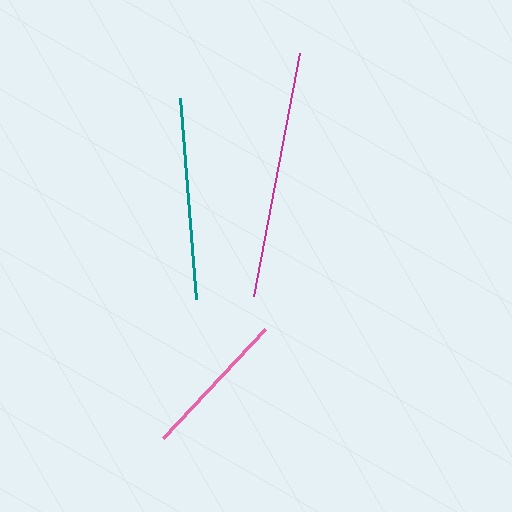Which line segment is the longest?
The magenta line is the longest at approximately 247 pixels.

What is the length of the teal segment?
The teal segment is approximately 202 pixels long.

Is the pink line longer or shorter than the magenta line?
The magenta line is longer than the pink line.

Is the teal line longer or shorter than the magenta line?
The magenta line is longer than the teal line.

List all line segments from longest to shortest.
From longest to shortest: magenta, teal, pink.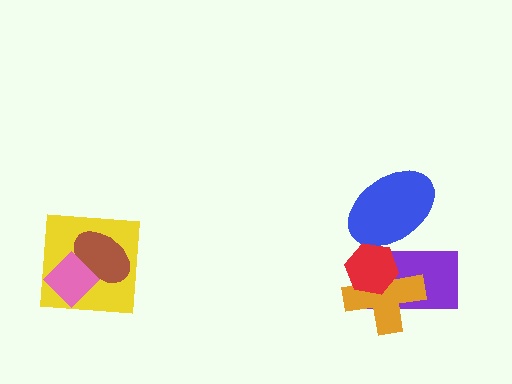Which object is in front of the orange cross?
The red hexagon is in front of the orange cross.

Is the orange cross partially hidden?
Yes, it is partially covered by another shape.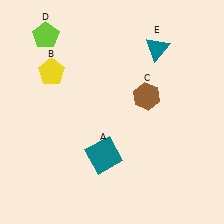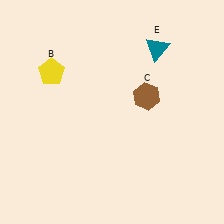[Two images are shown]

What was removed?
The teal square (A), the lime pentagon (D) were removed in Image 2.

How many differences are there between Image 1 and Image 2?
There are 2 differences between the two images.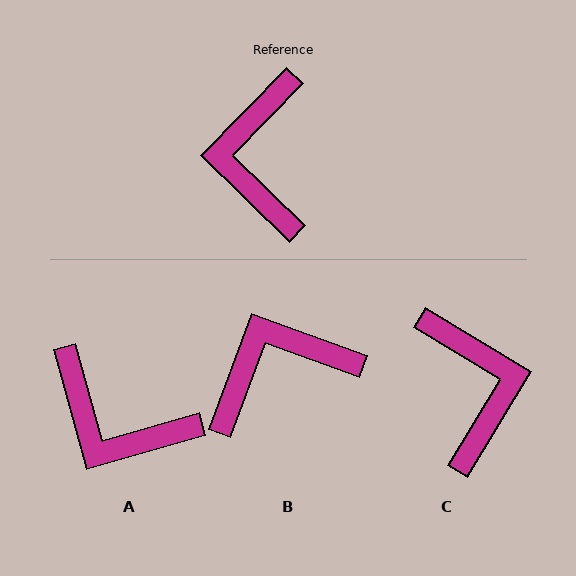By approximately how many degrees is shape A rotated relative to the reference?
Approximately 60 degrees counter-clockwise.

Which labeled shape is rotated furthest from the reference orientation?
C, about 167 degrees away.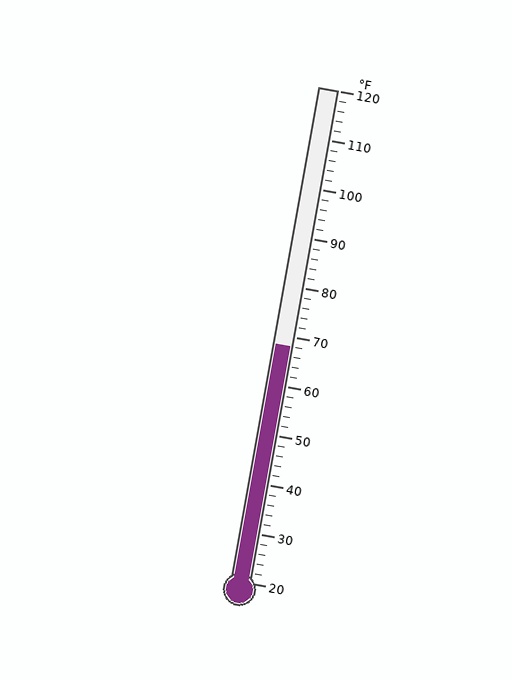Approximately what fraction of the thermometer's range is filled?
The thermometer is filled to approximately 50% of its range.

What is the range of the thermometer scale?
The thermometer scale ranges from 20°F to 120°F.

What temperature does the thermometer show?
The thermometer shows approximately 68°F.